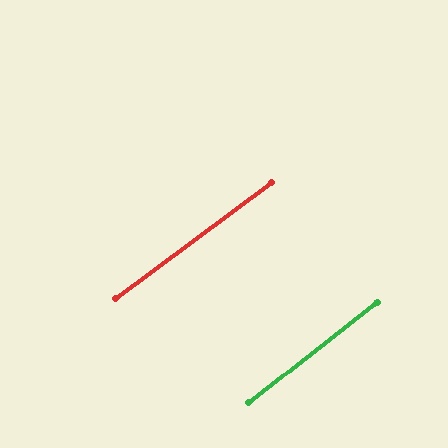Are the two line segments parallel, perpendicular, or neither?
Parallel — their directions differ by only 1.6°.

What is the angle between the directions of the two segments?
Approximately 2 degrees.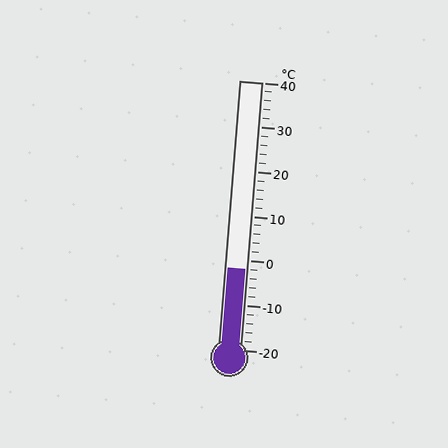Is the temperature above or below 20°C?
The temperature is below 20°C.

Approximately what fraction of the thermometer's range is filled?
The thermometer is filled to approximately 30% of its range.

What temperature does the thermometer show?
The thermometer shows approximately -2°C.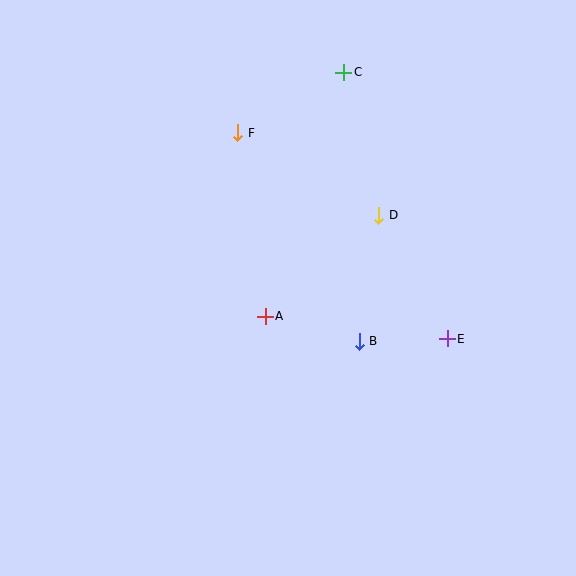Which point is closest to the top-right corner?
Point C is closest to the top-right corner.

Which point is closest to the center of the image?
Point A at (265, 316) is closest to the center.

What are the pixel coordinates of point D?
Point D is at (379, 215).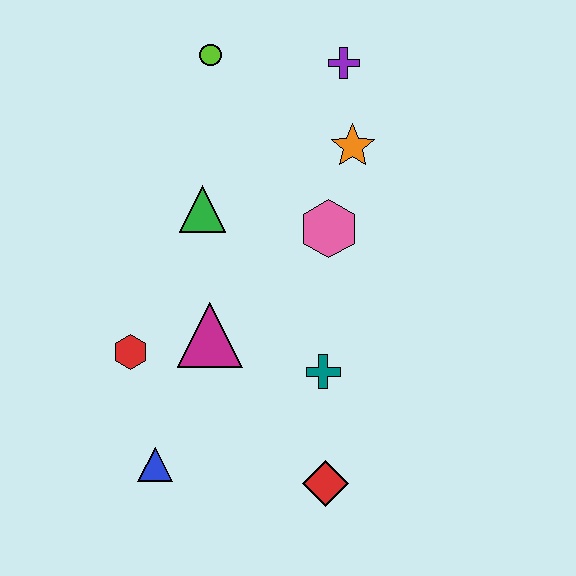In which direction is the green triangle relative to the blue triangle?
The green triangle is above the blue triangle.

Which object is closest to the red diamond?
The teal cross is closest to the red diamond.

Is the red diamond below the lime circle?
Yes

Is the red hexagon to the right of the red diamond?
No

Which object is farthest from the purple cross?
The blue triangle is farthest from the purple cross.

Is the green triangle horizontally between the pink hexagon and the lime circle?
No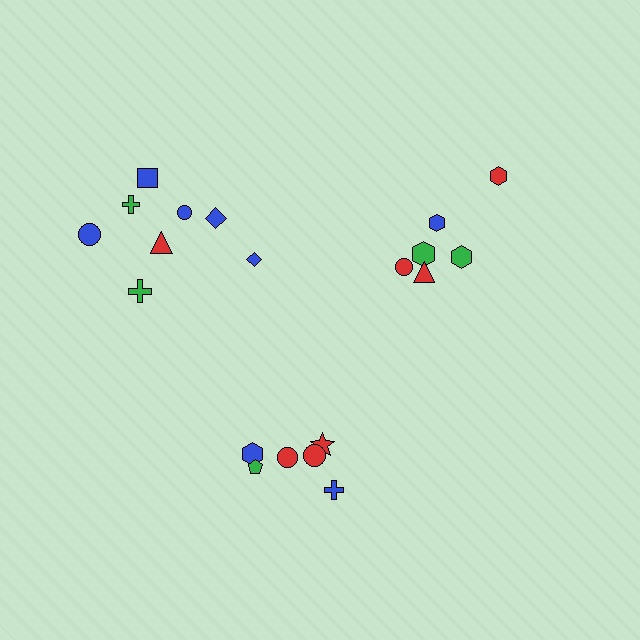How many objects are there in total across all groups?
There are 20 objects.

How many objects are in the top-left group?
There are 8 objects.